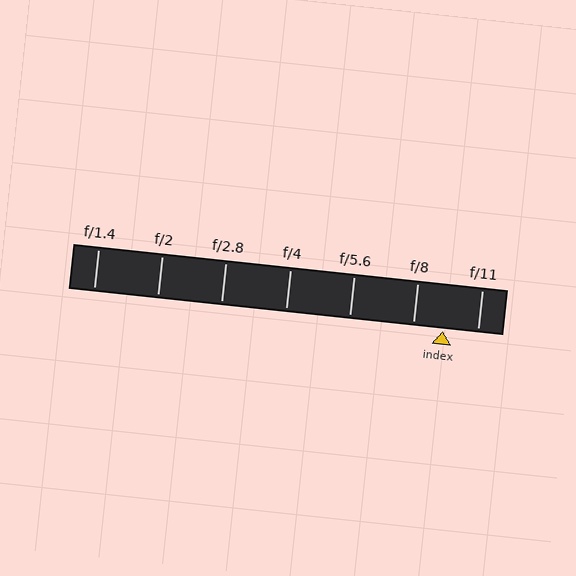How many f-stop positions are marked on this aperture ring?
There are 7 f-stop positions marked.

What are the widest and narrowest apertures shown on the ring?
The widest aperture shown is f/1.4 and the narrowest is f/11.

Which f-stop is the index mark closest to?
The index mark is closest to f/8.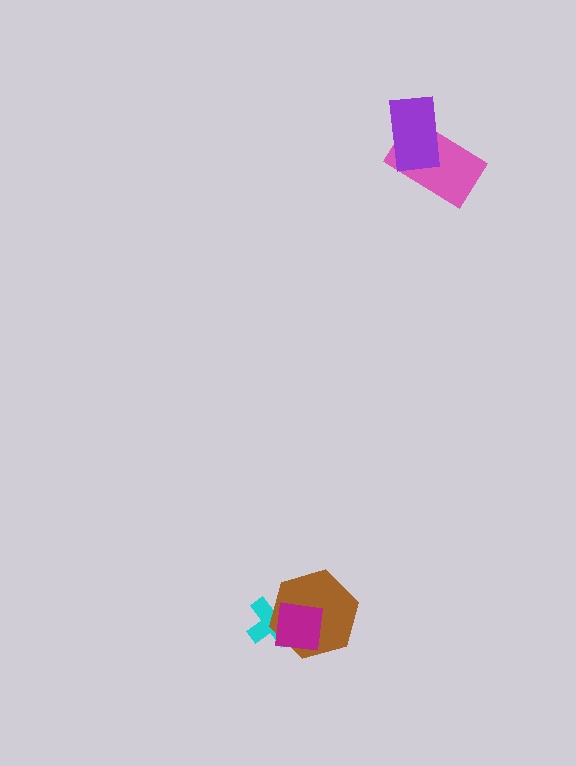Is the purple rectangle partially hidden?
No, no other shape covers it.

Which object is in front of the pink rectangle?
The purple rectangle is in front of the pink rectangle.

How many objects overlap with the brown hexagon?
2 objects overlap with the brown hexagon.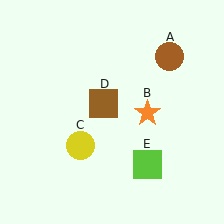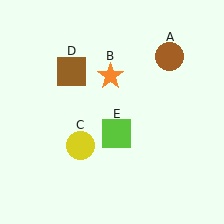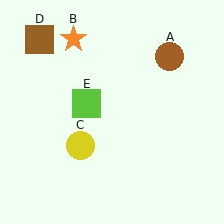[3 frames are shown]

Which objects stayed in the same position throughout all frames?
Brown circle (object A) and yellow circle (object C) remained stationary.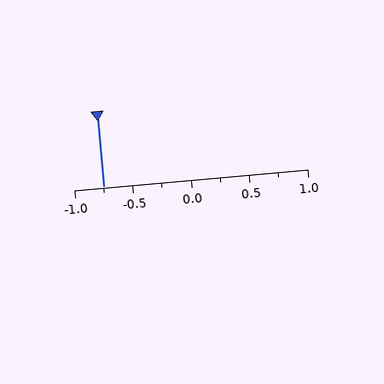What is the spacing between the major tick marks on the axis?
The major ticks are spaced 0.5 apart.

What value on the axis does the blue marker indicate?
The marker indicates approximately -0.75.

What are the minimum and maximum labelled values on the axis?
The axis runs from -1.0 to 1.0.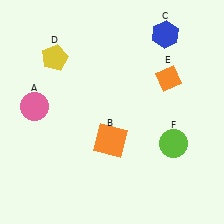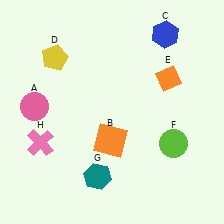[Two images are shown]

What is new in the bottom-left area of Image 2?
A pink cross (H) was added in the bottom-left area of Image 2.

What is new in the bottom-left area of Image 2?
A teal hexagon (G) was added in the bottom-left area of Image 2.